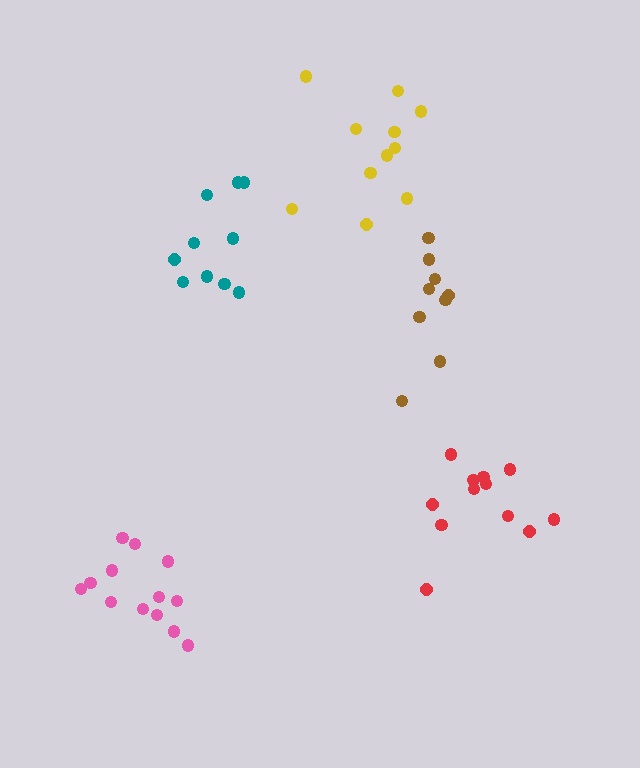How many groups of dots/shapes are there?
There are 5 groups.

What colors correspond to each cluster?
The clusters are colored: red, brown, teal, yellow, pink.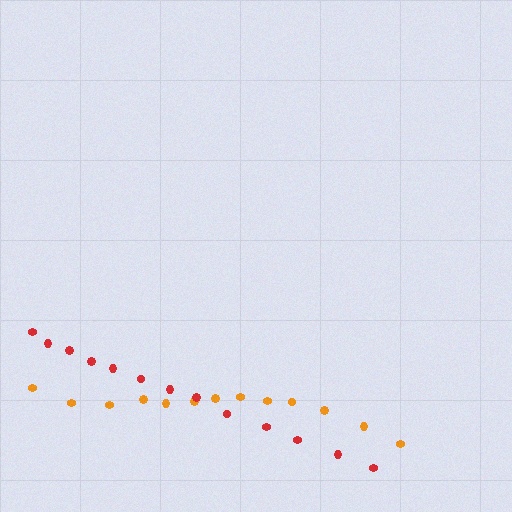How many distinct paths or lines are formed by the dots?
There are 2 distinct paths.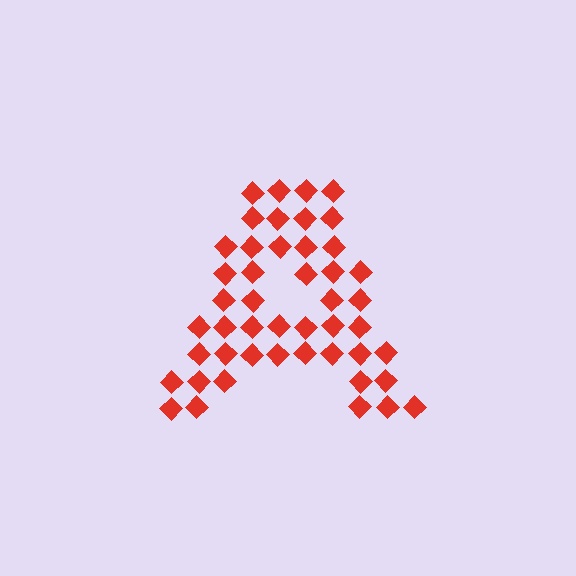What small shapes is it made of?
It is made of small diamonds.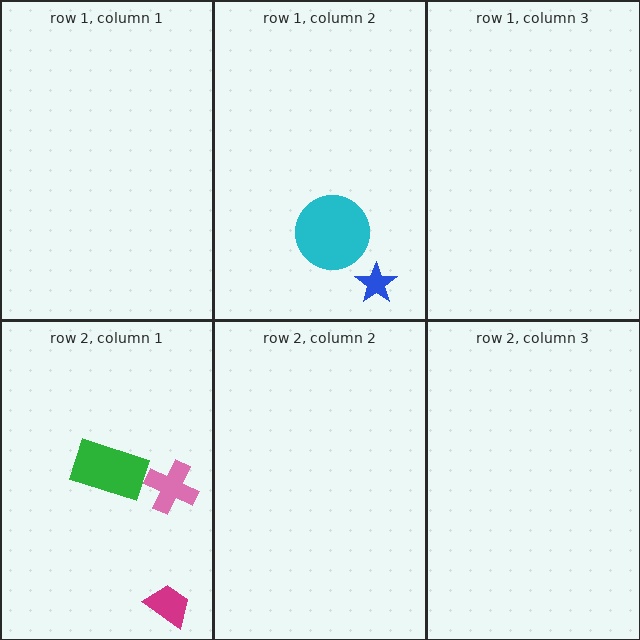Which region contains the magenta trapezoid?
The row 2, column 1 region.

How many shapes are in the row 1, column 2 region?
2.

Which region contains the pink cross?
The row 2, column 1 region.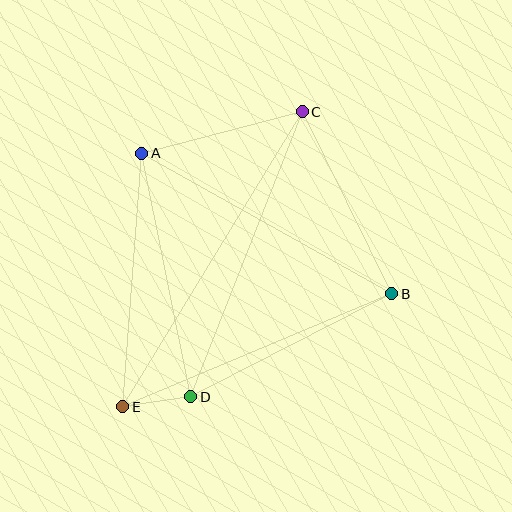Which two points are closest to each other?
Points D and E are closest to each other.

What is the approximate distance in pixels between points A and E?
The distance between A and E is approximately 254 pixels.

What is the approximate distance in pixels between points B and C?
The distance between B and C is approximately 203 pixels.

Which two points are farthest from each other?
Points C and E are farthest from each other.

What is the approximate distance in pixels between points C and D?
The distance between C and D is approximately 306 pixels.